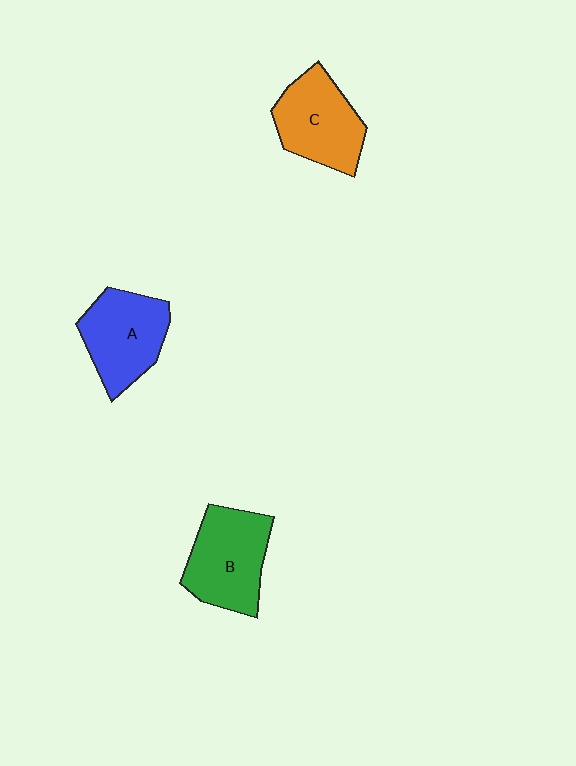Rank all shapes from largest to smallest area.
From largest to smallest: B (green), A (blue), C (orange).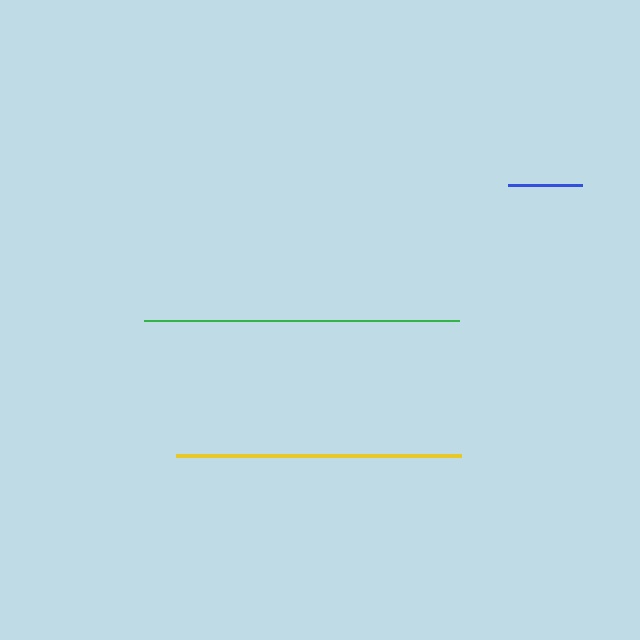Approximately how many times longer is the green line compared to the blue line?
The green line is approximately 4.2 times the length of the blue line.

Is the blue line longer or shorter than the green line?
The green line is longer than the blue line.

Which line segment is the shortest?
The blue line is the shortest at approximately 75 pixels.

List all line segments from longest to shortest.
From longest to shortest: green, yellow, blue.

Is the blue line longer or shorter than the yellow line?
The yellow line is longer than the blue line.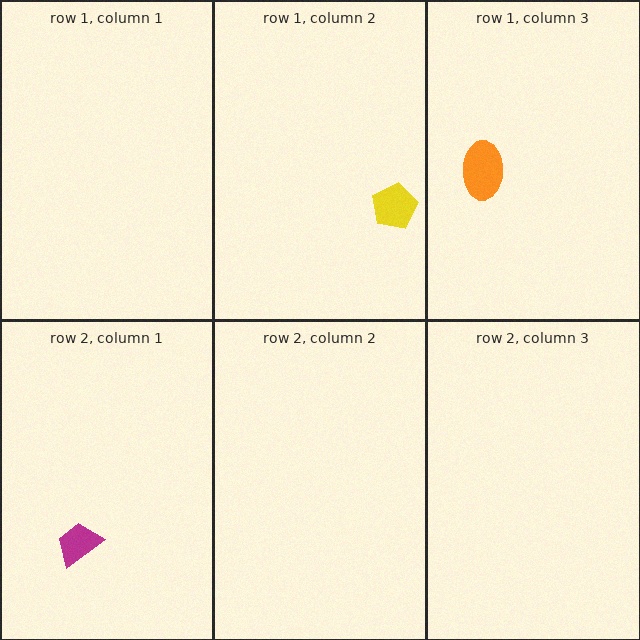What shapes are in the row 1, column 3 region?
The orange ellipse.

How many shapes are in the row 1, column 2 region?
1.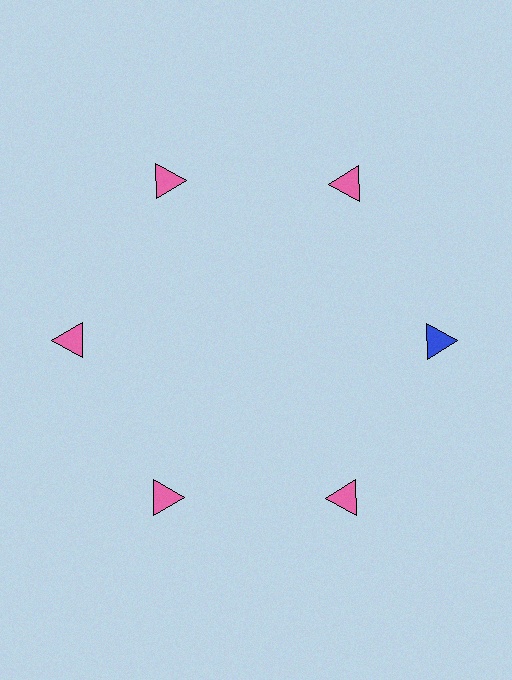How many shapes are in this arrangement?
There are 6 shapes arranged in a ring pattern.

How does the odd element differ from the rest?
It has a different color: blue instead of pink.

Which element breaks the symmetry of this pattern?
The blue triangle at roughly the 3 o'clock position breaks the symmetry. All other shapes are pink triangles.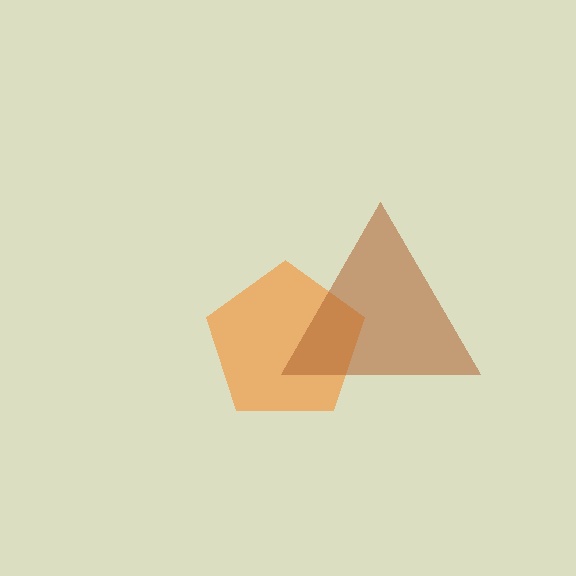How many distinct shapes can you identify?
There are 2 distinct shapes: an orange pentagon, a brown triangle.